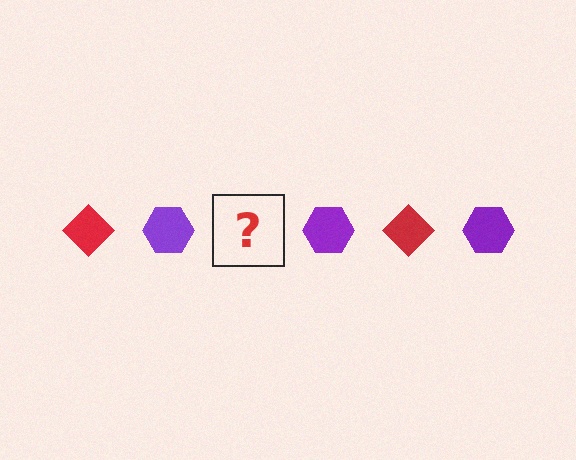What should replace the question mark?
The question mark should be replaced with a red diamond.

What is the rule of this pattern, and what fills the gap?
The rule is that the pattern alternates between red diamond and purple hexagon. The gap should be filled with a red diamond.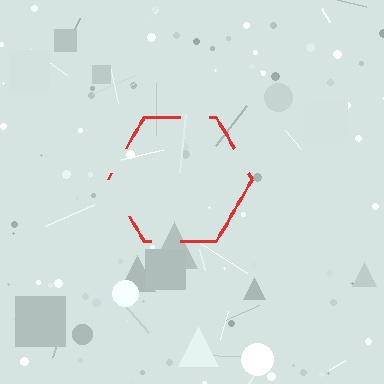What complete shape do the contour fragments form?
The contour fragments form a hexagon.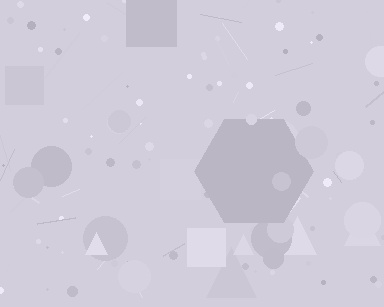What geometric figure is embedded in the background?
A hexagon is embedded in the background.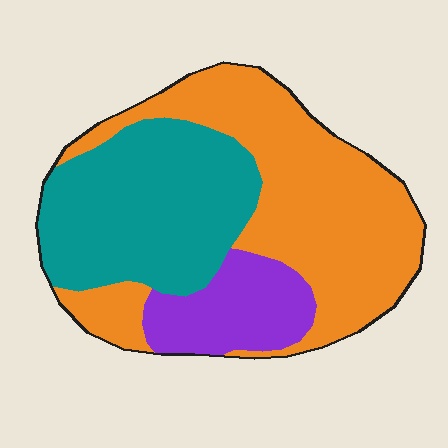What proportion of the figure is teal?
Teal takes up about three eighths (3/8) of the figure.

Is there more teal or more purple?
Teal.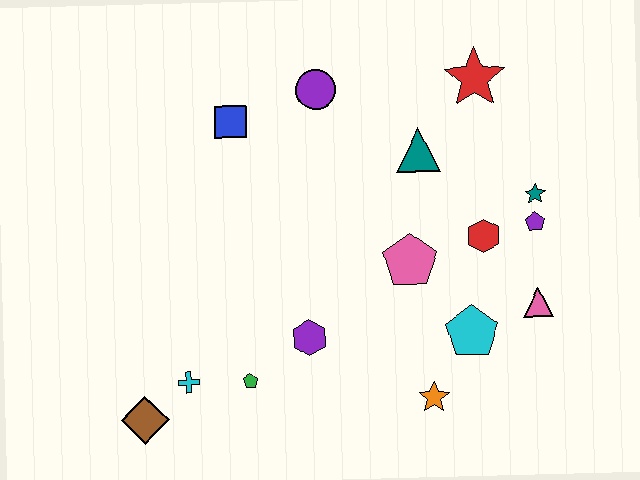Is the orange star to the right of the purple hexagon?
Yes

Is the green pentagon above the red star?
No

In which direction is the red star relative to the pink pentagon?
The red star is above the pink pentagon.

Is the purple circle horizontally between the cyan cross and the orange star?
Yes